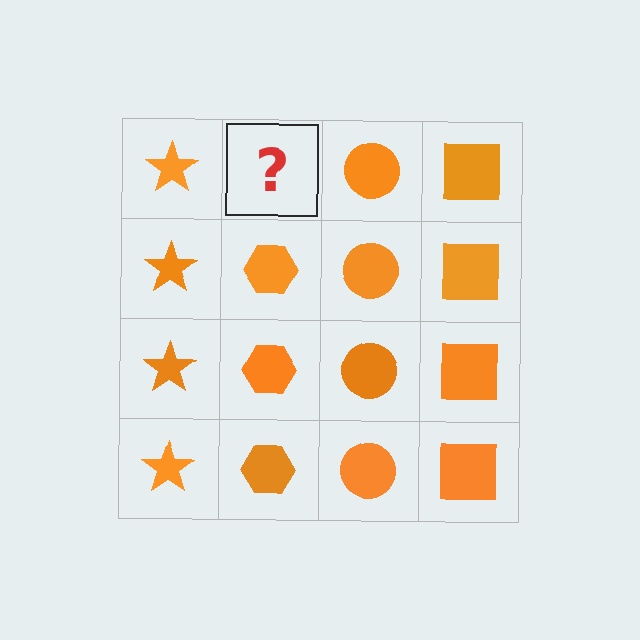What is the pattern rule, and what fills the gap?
The rule is that each column has a consistent shape. The gap should be filled with an orange hexagon.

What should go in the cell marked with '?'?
The missing cell should contain an orange hexagon.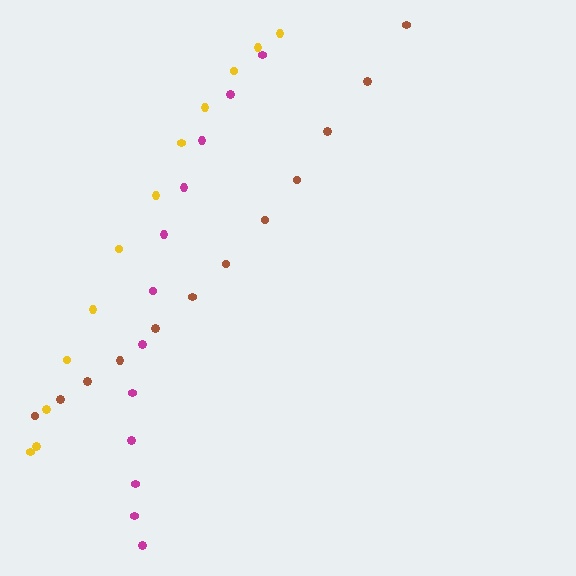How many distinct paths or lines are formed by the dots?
There are 3 distinct paths.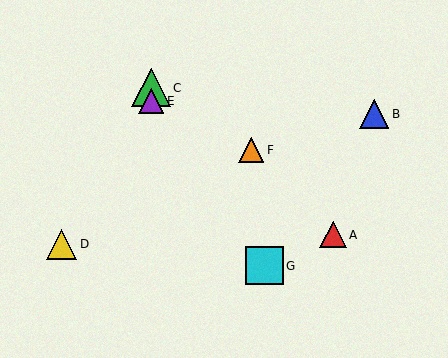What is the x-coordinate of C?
Object C is at x≈151.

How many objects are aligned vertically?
2 objects (C, E) are aligned vertically.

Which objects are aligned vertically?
Objects C, E are aligned vertically.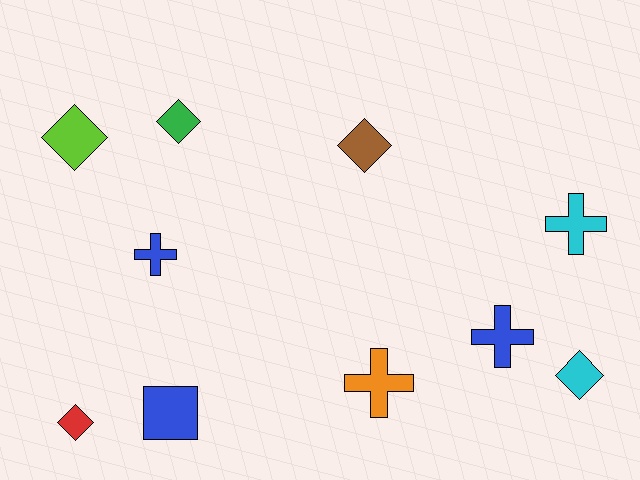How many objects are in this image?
There are 10 objects.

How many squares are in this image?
There is 1 square.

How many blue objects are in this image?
There are 3 blue objects.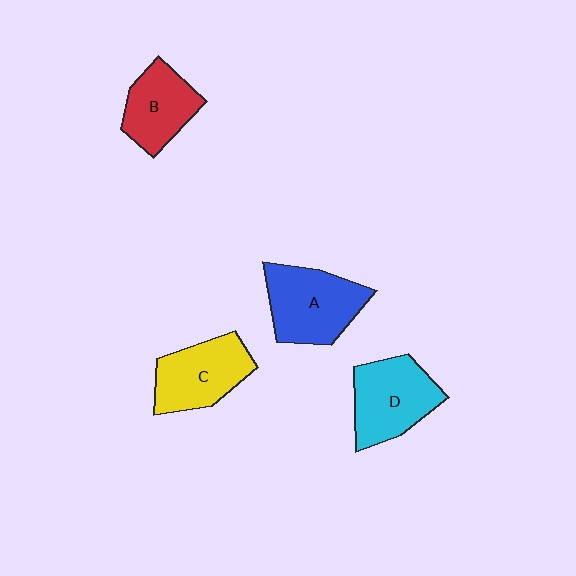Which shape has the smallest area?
Shape B (red).